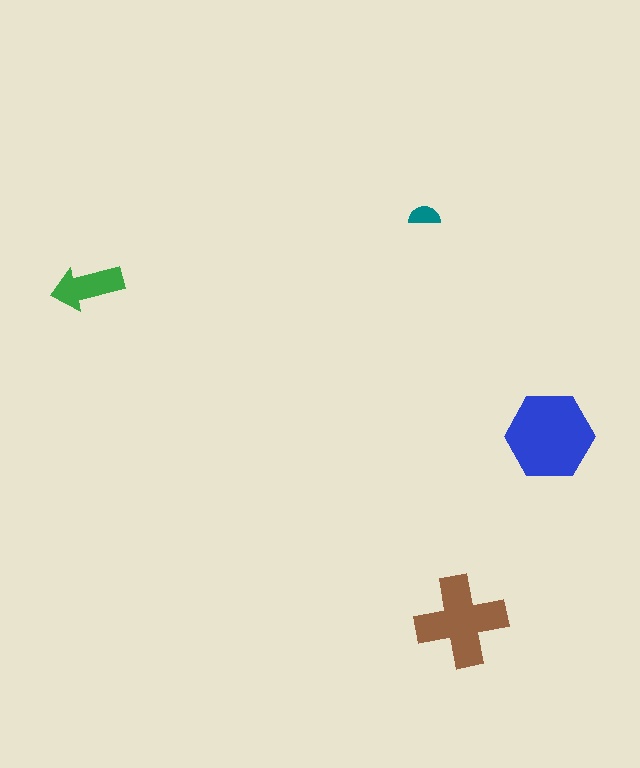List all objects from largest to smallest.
The blue hexagon, the brown cross, the green arrow, the teal semicircle.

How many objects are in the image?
There are 4 objects in the image.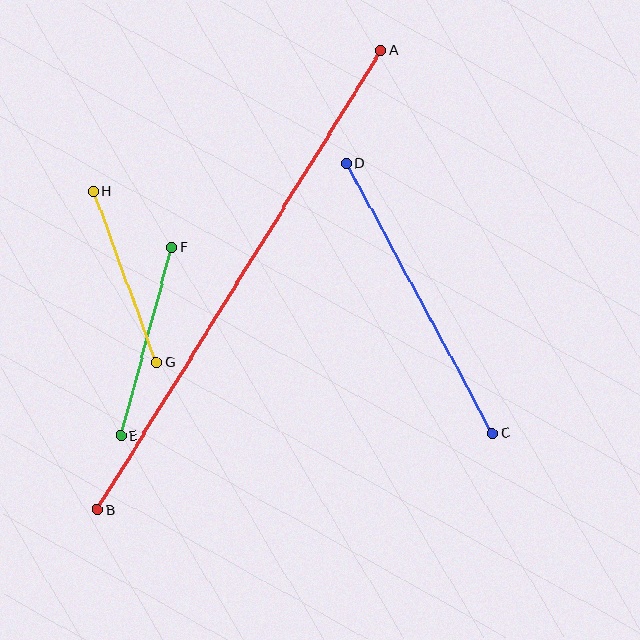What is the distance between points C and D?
The distance is approximately 307 pixels.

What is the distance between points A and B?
The distance is approximately 540 pixels.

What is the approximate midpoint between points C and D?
The midpoint is at approximately (419, 298) pixels.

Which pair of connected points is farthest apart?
Points A and B are farthest apart.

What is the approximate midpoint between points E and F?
The midpoint is at approximately (146, 341) pixels.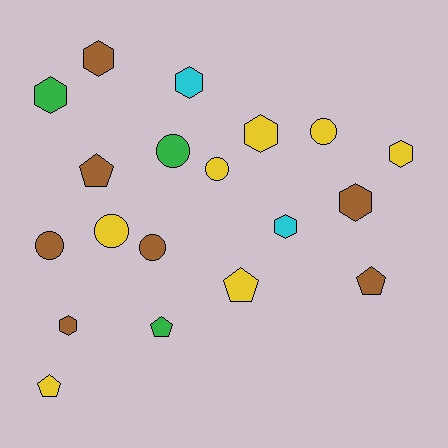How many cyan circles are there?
There are no cyan circles.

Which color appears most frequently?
Yellow, with 7 objects.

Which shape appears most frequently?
Hexagon, with 8 objects.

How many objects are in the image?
There are 19 objects.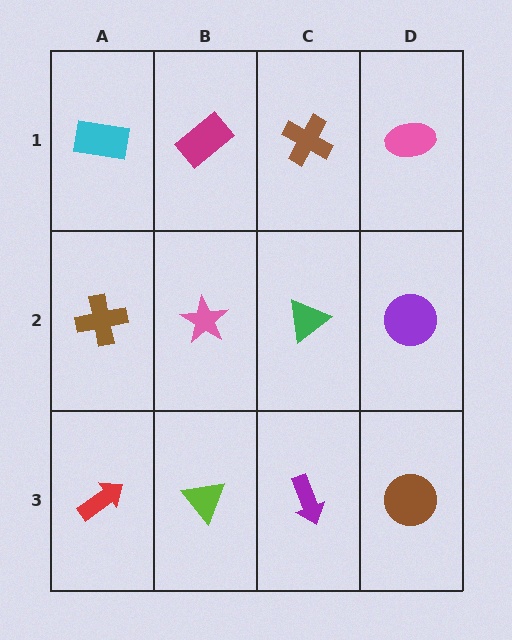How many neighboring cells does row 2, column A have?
3.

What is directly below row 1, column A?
A brown cross.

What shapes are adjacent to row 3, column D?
A purple circle (row 2, column D), a purple arrow (row 3, column C).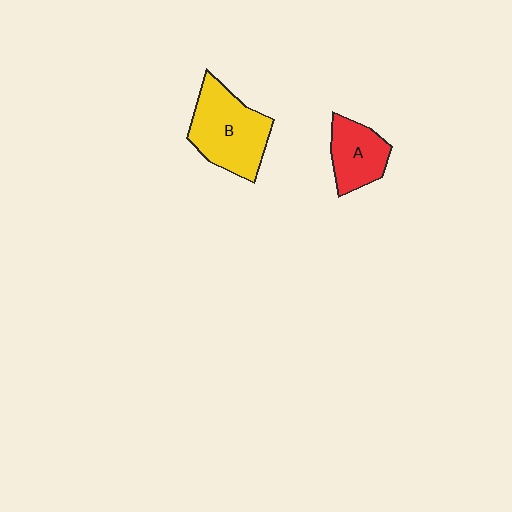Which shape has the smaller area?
Shape A (red).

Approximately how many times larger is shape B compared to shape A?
Approximately 1.6 times.